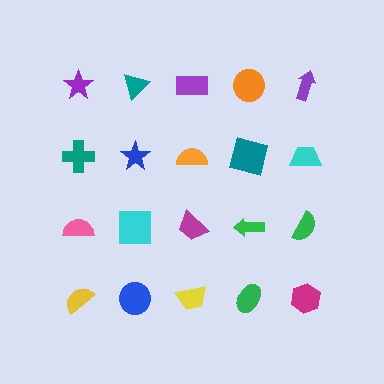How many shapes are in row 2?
5 shapes.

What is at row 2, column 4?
A teal square.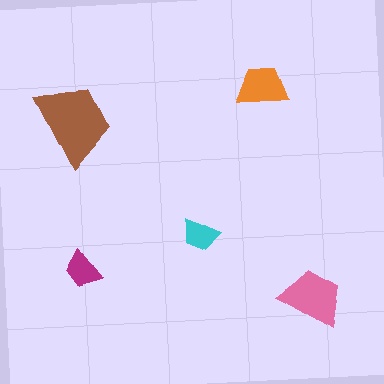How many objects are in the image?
There are 5 objects in the image.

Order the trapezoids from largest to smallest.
the brown one, the pink one, the orange one, the magenta one, the cyan one.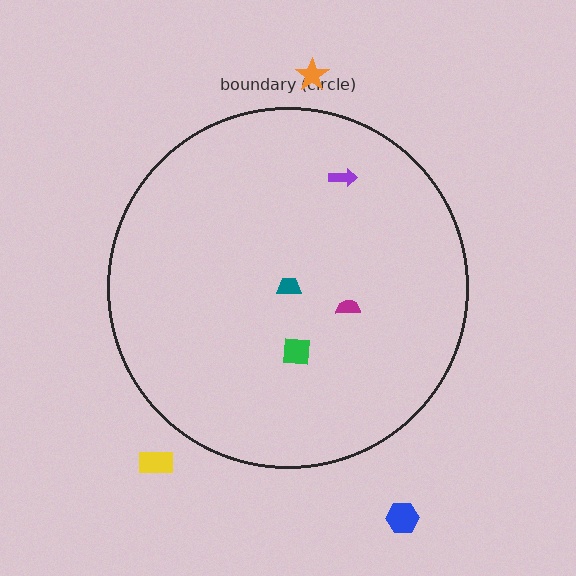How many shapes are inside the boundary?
4 inside, 3 outside.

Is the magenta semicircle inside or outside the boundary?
Inside.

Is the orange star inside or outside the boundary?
Outside.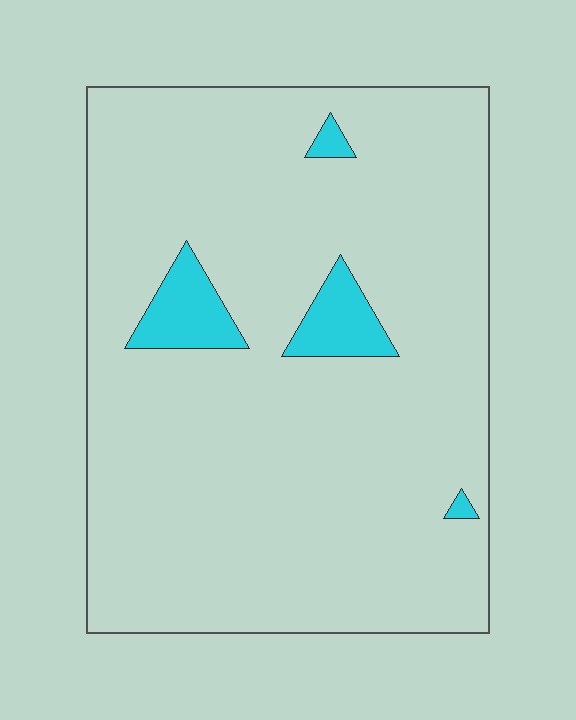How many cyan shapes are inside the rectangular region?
4.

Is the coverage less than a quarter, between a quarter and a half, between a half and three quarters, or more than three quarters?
Less than a quarter.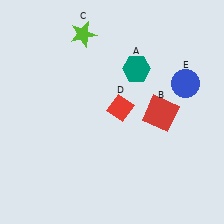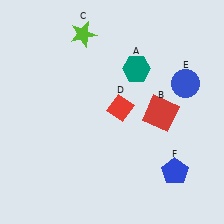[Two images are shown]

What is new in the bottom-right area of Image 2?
A blue pentagon (F) was added in the bottom-right area of Image 2.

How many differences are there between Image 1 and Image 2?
There is 1 difference between the two images.